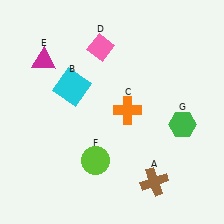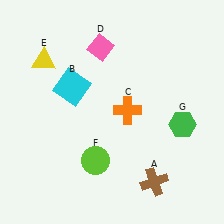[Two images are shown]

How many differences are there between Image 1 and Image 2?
There is 1 difference between the two images.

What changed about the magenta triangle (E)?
In Image 1, E is magenta. In Image 2, it changed to yellow.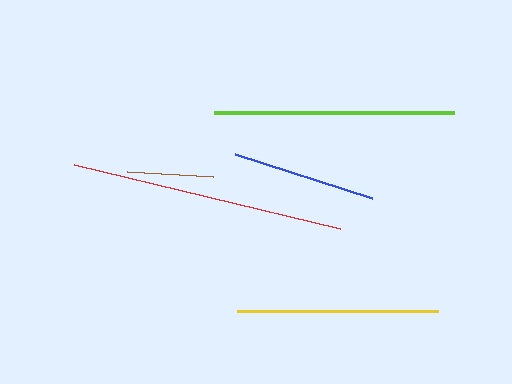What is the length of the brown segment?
The brown segment is approximately 87 pixels long.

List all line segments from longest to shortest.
From longest to shortest: red, lime, yellow, blue, brown.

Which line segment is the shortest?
The brown line is the shortest at approximately 87 pixels.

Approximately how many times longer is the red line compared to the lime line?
The red line is approximately 1.1 times the length of the lime line.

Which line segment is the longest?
The red line is the longest at approximately 273 pixels.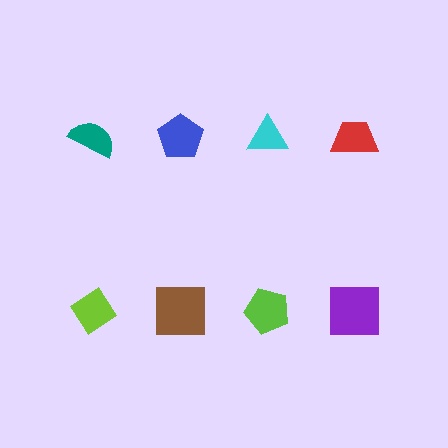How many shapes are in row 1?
4 shapes.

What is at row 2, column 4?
A purple square.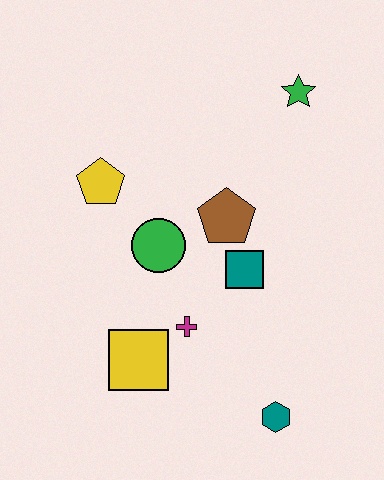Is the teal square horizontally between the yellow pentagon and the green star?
Yes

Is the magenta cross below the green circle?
Yes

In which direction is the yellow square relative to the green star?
The yellow square is below the green star.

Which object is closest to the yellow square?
The magenta cross is closest to the yellow square.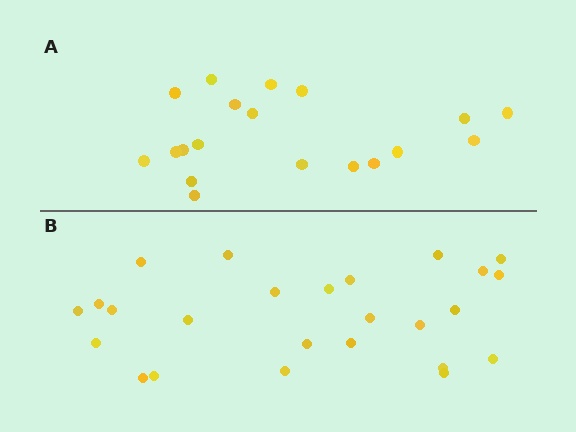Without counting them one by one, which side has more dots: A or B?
Region B (the bottom region) has more dots.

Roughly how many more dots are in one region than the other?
Region B has about 6 more dots than region A.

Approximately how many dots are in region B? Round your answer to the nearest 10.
About 20 dots. (The exact count is 25, which rounds to 20.)